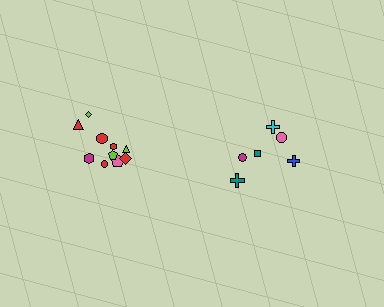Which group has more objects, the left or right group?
The left group.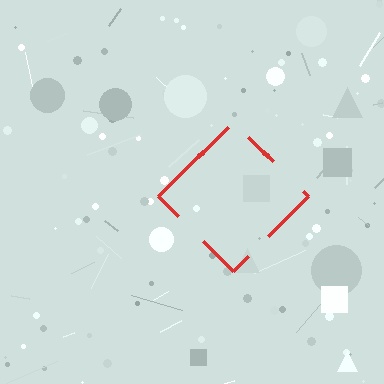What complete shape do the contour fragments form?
The contour fragments form a diamond.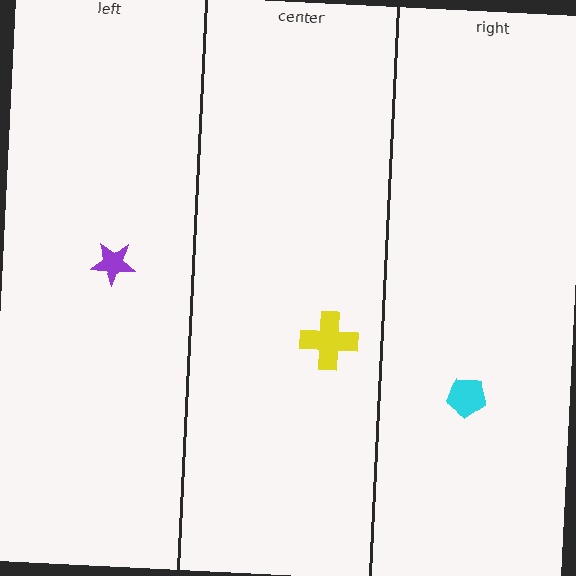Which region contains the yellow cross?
The center region.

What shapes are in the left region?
The purple star.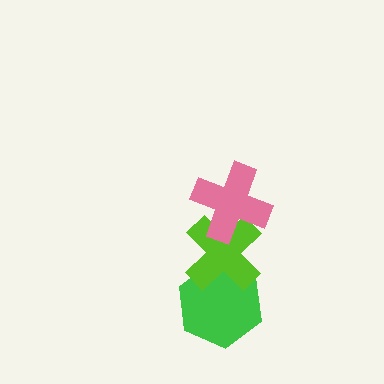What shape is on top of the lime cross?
The pink cross is on top of the lime cross.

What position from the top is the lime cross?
The lime cross is 2nd from the top.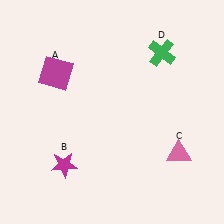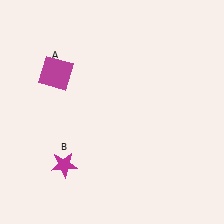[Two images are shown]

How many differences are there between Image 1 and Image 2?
There are 2 differences between the two images.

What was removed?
The green cross (D), the pink triangle (C) were removed in Image 2.